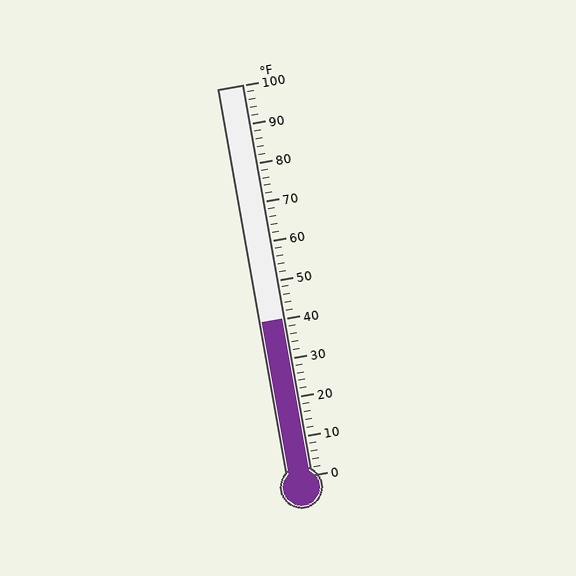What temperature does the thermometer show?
The thermometer shows approximately 40°F.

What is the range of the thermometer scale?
The thermometer scale ranges from 0°F to 100°F.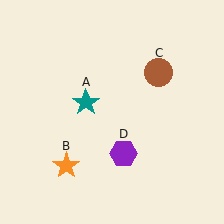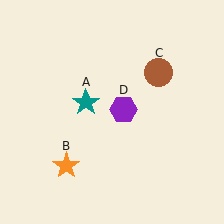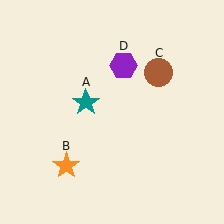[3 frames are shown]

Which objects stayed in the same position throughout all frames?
Teal star (object A) and orange star (object B) and brown circle (object C) remained stationary.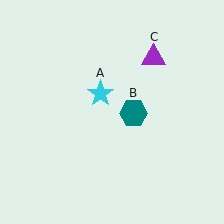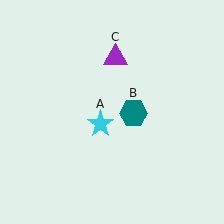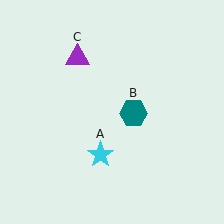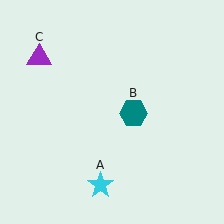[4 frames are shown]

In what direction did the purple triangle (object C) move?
The purple triangle (object C) moved left.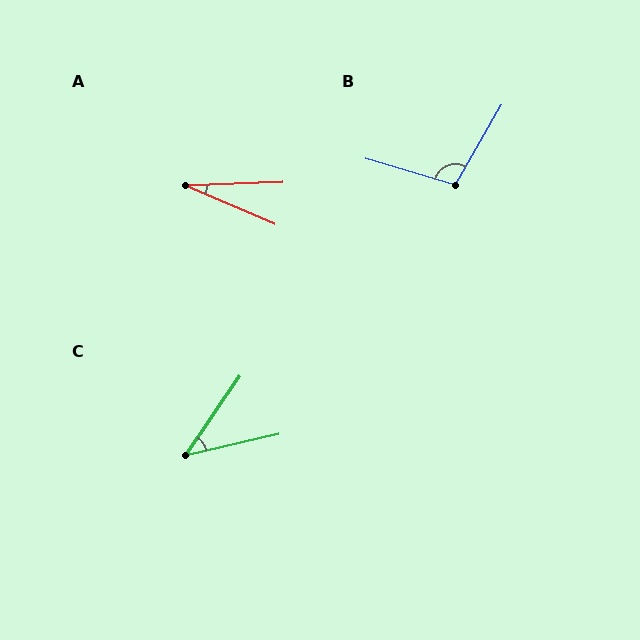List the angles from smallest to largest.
A (26°), C (43°), B (104°).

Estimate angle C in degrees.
Approximately 43 degrees.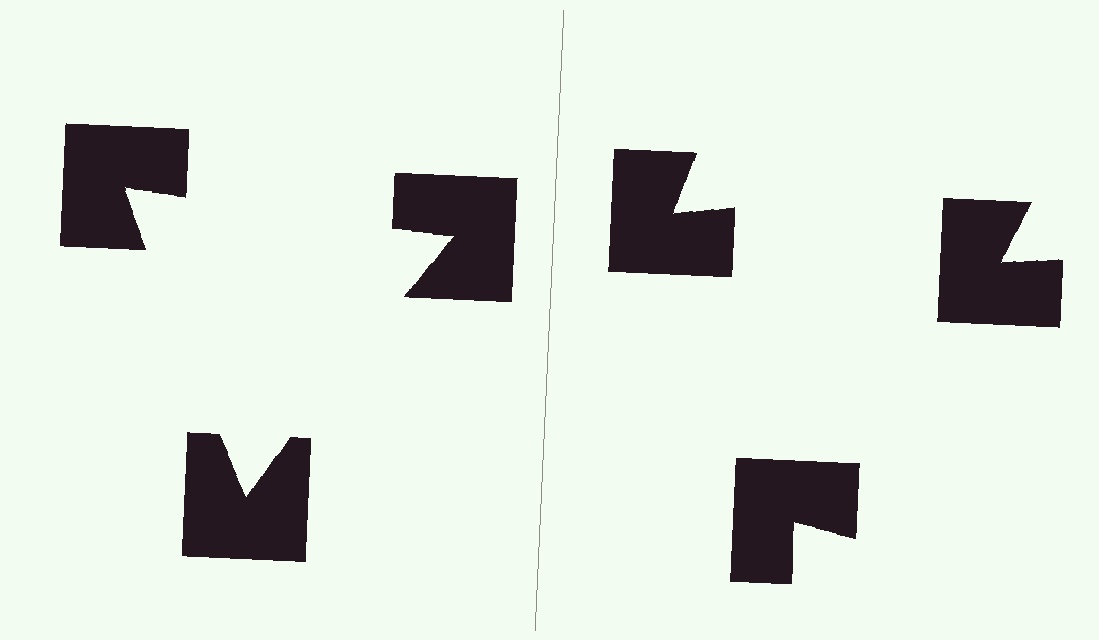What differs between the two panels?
The notched squares are positioned identically on both sides; only the wedge orientations differ. On the left they align to a triangle; on the right they are misaligned.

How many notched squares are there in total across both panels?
6 — 3 on each side.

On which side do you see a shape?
An illusory triangle appears on the left side. On the right side the wedge cuts are rotated, so no coherent shape forms.